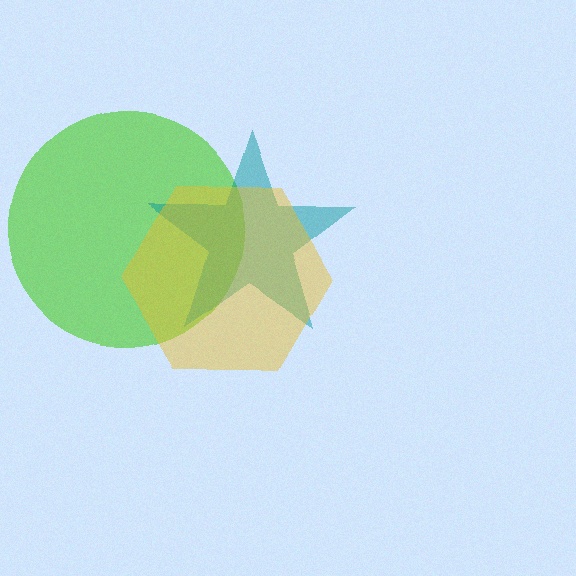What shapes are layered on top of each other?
The layered shapes are: a lime circle, a teal star, a yellow hexagon.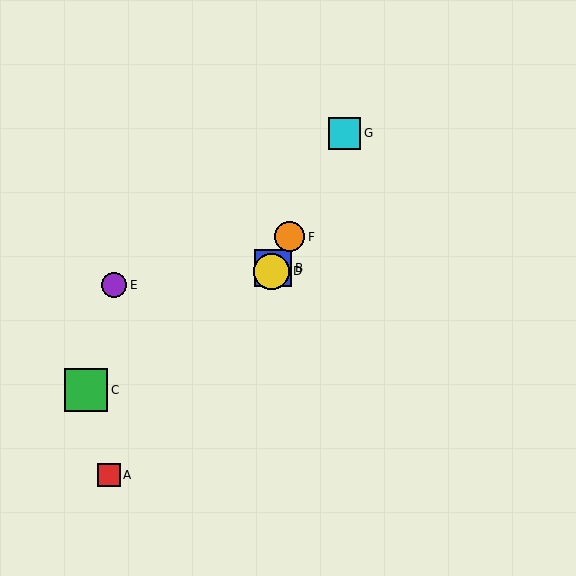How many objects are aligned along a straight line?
4 objects (B, D, F, G) are aligned along a straight line.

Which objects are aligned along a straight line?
Objects B, D, F, G are aligned along a straight line.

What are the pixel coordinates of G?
Object G is at (345, 133).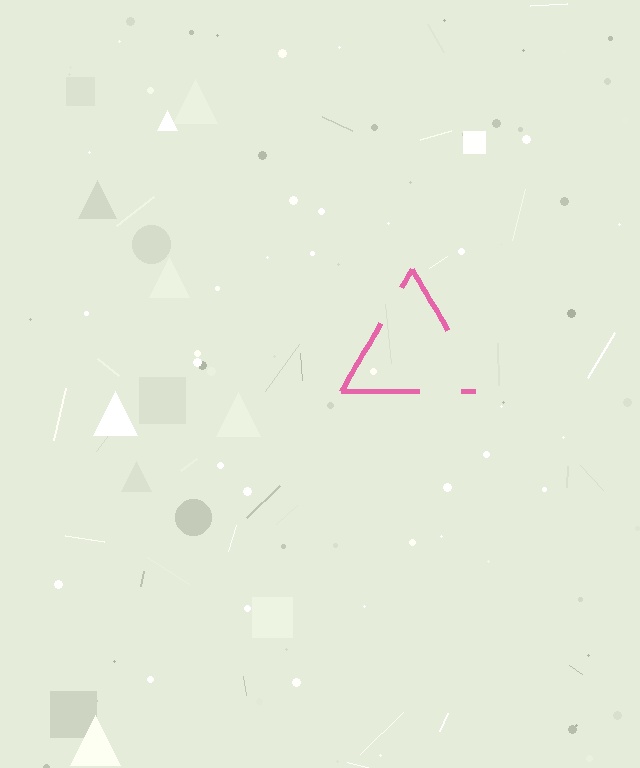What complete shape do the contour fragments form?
The contour fragments form a triangle.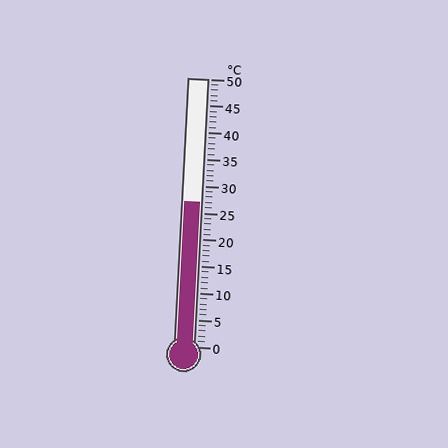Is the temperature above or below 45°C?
The temperature is below 45°C.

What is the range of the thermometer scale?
The thermometer scale ranges from 0°C to 50°C.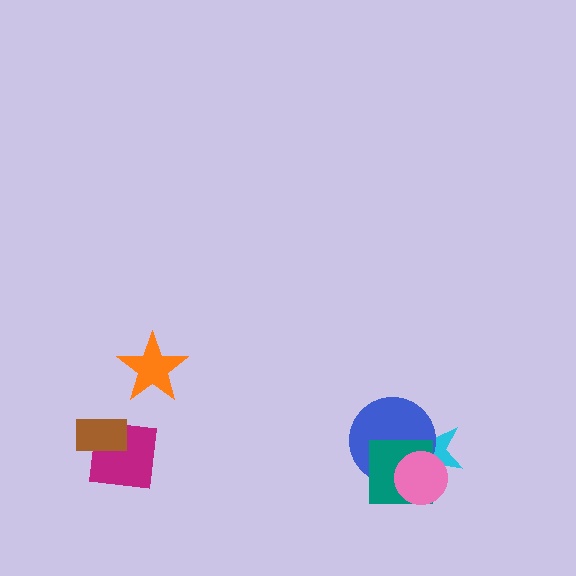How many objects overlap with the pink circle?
3 objects overlap with the pink circle.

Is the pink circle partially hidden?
No, no other shape covers it.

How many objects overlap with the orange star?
0 objects overlap with the orange star.